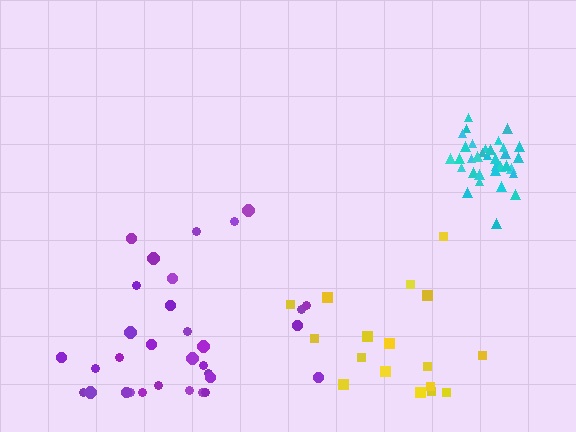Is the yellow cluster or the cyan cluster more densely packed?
Cyan.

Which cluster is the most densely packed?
Cyan.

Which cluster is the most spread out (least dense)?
Yellow.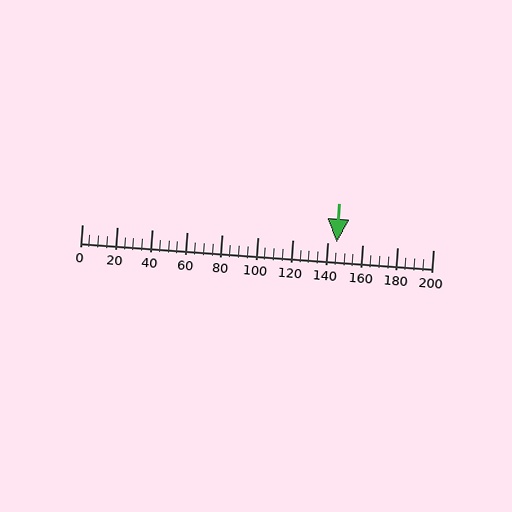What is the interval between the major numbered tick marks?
The major tick marks are spaced 20 units apart.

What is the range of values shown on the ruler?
The ruler shows values from 0 to 200.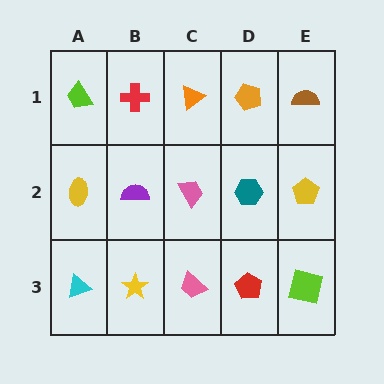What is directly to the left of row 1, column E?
An orange pentagon.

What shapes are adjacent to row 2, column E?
A brown semicircle (row 1, column E), a lime square (row 3, column E), a teal hexagon (row 2, column D).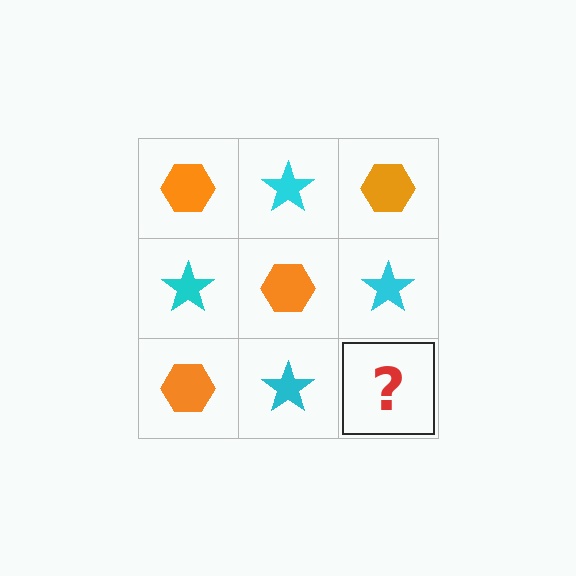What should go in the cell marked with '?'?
The missing cell should contain an orange hexagon.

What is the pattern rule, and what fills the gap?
The rule is that it alternates orange hexagon and cyan star in a checkerboard pattern. The gap should be filled with an orange hexagon.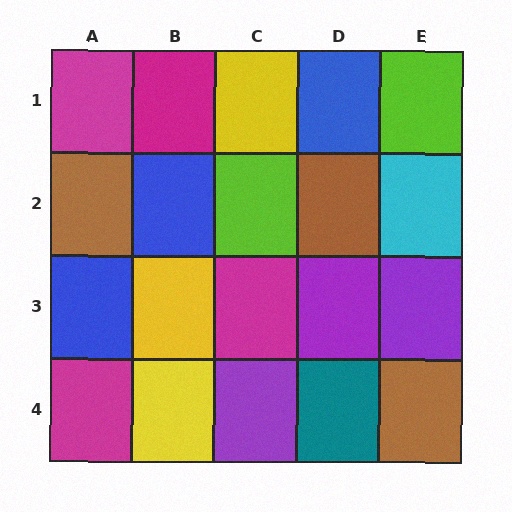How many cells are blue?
3 cells are blue.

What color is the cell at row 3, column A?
Blue.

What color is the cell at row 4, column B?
Yellow.